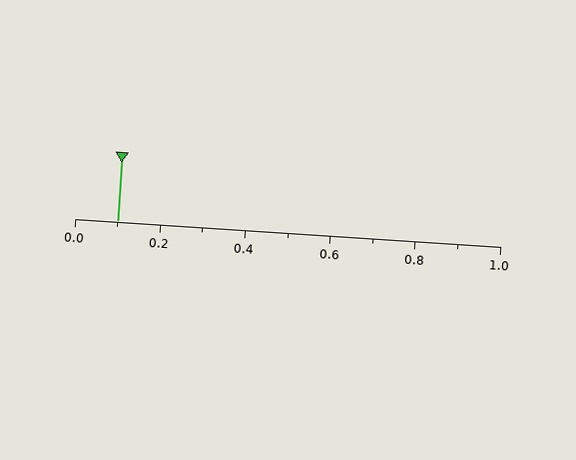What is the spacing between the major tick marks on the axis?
The major ticks are spaced 0.2 apart.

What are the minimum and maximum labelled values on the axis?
The axis runs from 0.0 to 1.0.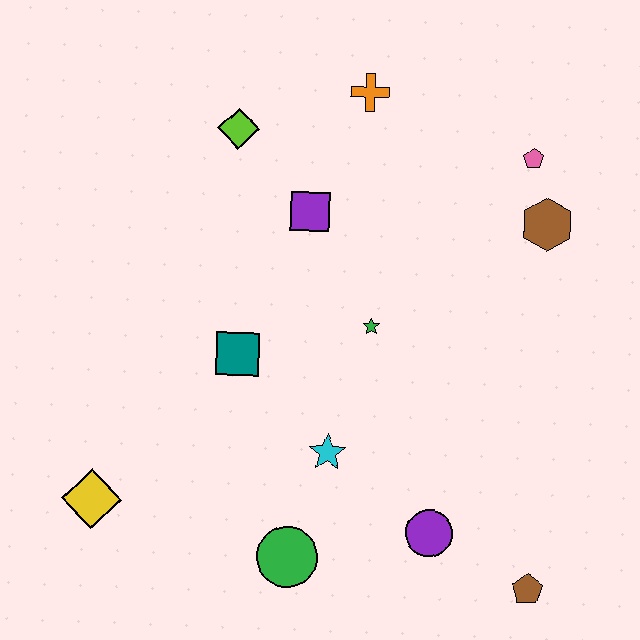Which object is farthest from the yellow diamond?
The pink pentagon is farthest from the yellow diamond.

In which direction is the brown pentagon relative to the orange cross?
The brown pentagon is below the orange cross.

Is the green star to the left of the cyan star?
No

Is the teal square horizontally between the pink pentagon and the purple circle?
No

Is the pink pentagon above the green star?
Yes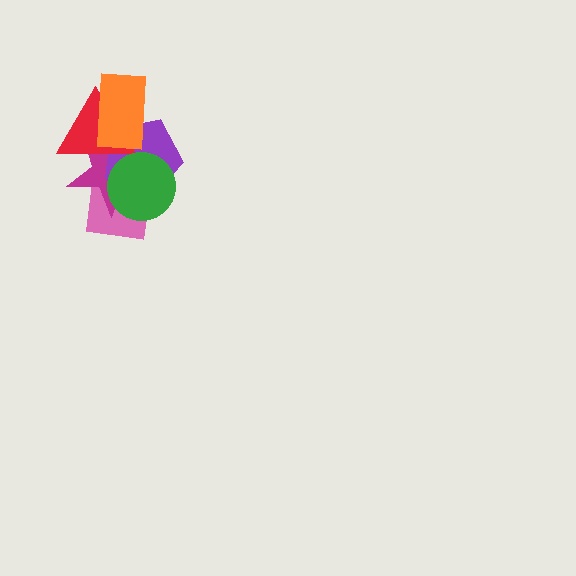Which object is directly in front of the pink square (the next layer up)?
The magenta star is directly in front of the pink square.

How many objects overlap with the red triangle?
3 objects overlap with the red triangle.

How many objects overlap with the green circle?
3 objects overlap with the green circle.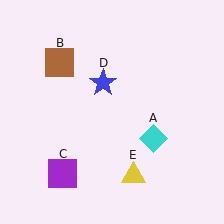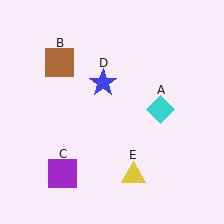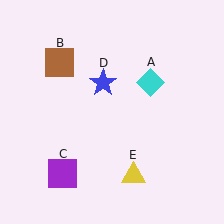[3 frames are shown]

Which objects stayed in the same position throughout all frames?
Brown square (object B) and purple square (object C) and blue star (object D) and yellow triangle (object E) remained stationary.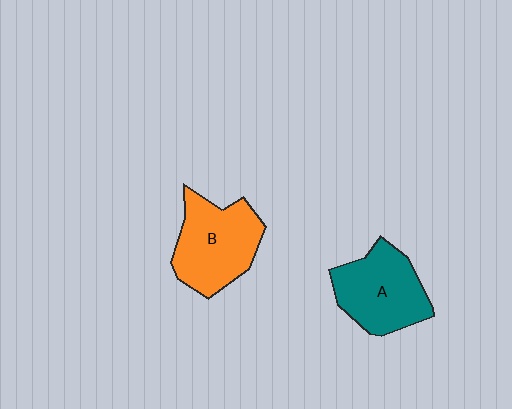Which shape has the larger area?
Shape B (orange).